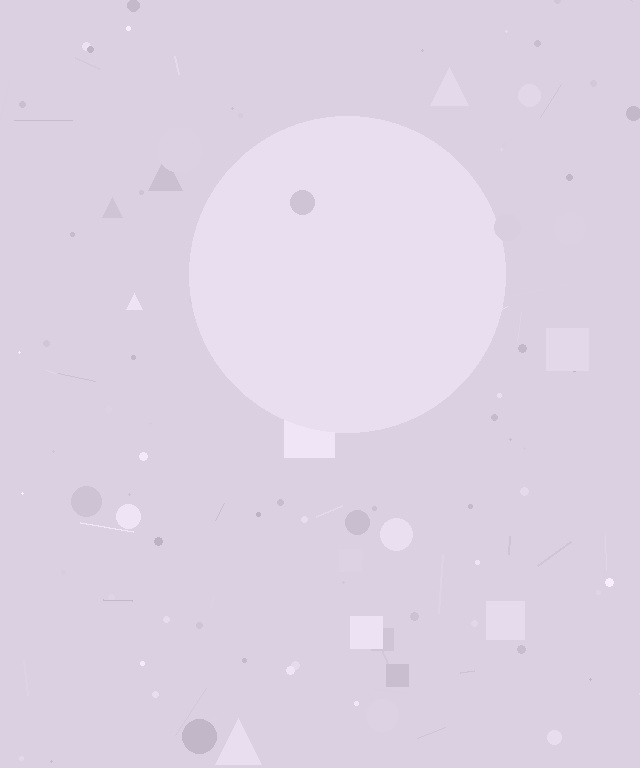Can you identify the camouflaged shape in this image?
The camouflaged shape is a circle.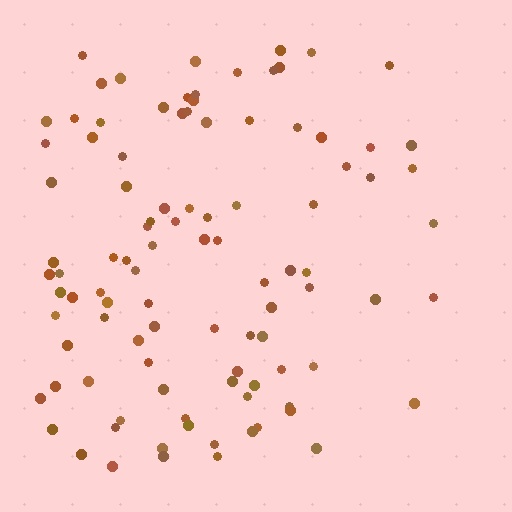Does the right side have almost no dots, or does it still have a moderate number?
Still a moderate number, just noticeably fewer than the left.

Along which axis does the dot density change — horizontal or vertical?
Horizontal.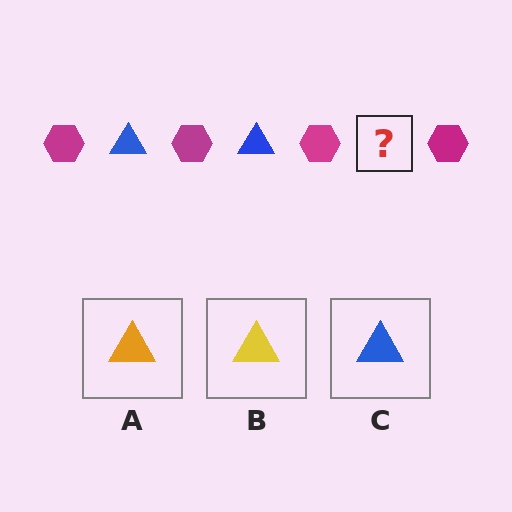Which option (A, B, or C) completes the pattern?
C.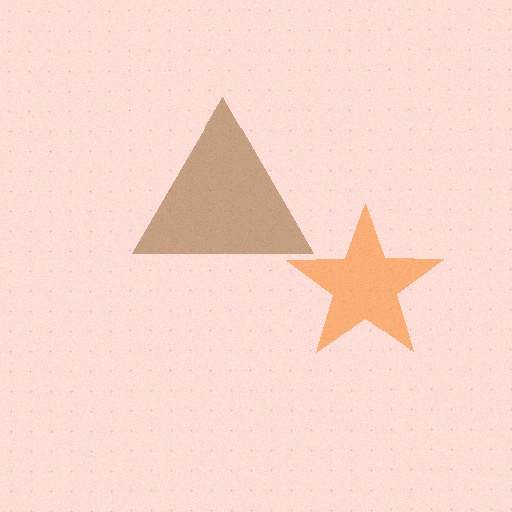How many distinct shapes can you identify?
There are 2 distinct shapes: an orange star, a brown triangle.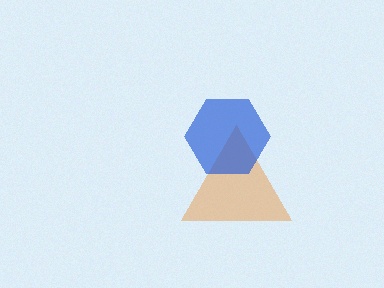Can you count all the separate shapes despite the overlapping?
Yes, there are 2 separate shapes.